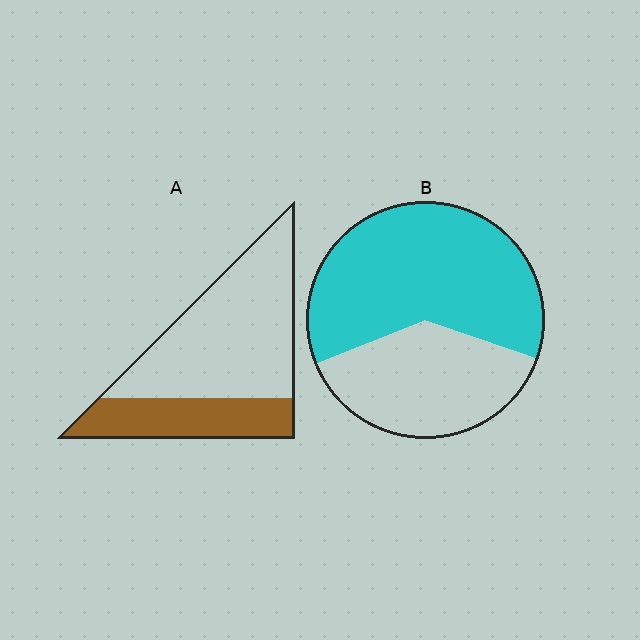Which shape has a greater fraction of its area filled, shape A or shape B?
Shape B.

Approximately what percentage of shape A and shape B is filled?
A is approximately 30% and B is approximately 60%.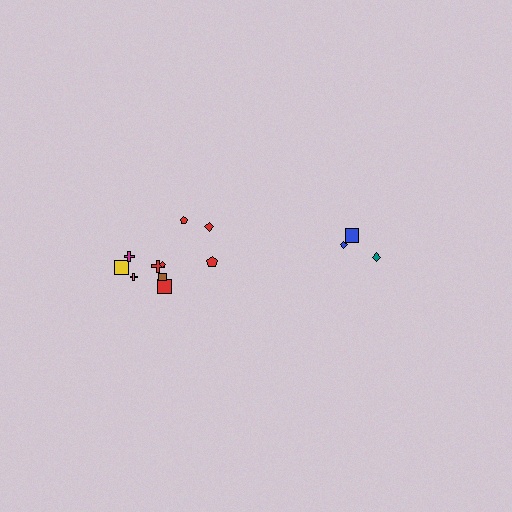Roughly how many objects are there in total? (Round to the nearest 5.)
Roughly 15 objects in total.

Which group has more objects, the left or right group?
The left group.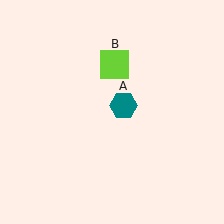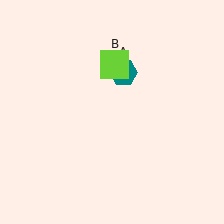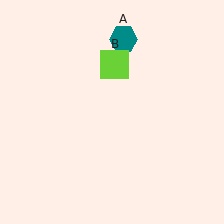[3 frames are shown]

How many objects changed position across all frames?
1 object changed position: teal hexagon (object A).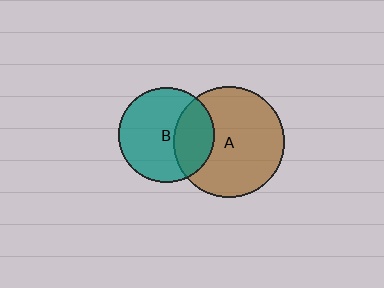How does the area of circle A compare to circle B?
Approximately 1.4 times.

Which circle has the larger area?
Circle A (brown).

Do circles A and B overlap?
Yes.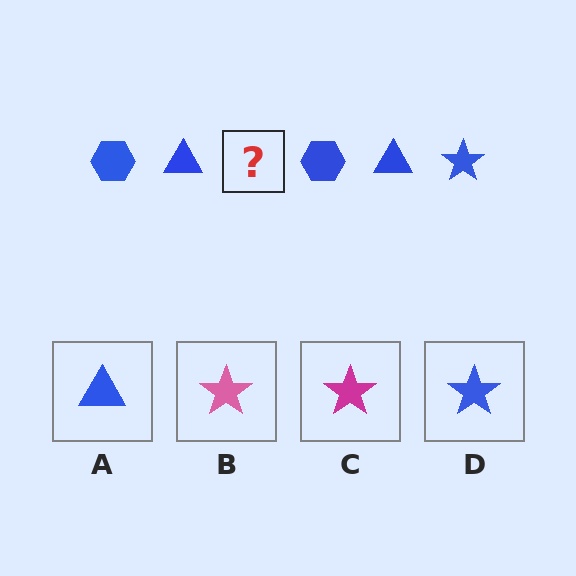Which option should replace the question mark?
Option D.